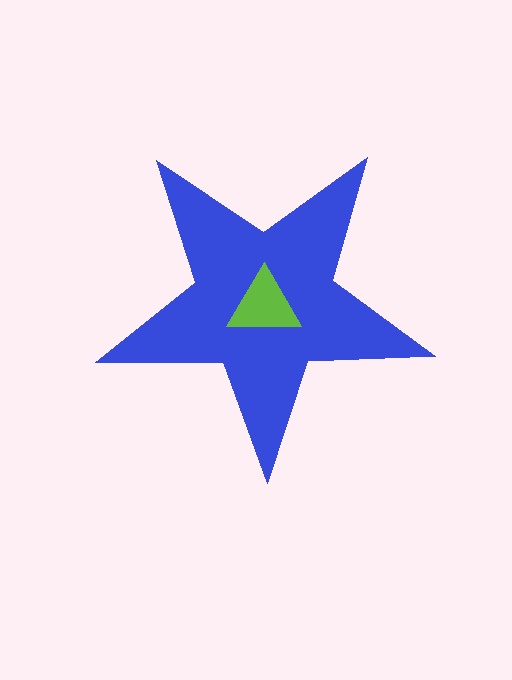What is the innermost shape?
The lime triangle.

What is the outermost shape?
The blue star.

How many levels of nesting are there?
2.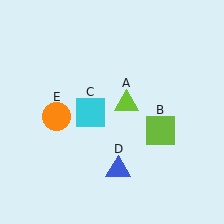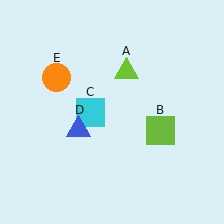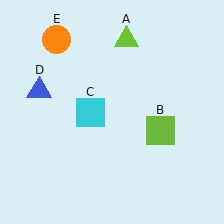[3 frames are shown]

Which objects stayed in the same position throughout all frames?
Lime square (object B) and cyan square (object C) remained stationary.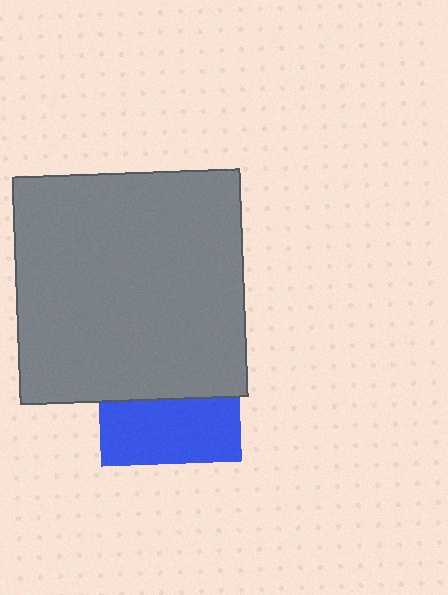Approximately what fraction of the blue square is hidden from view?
Roughly 55% of the blue square is hidden behind the gray square.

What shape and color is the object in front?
The object in front is a gray square.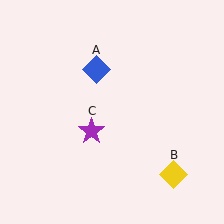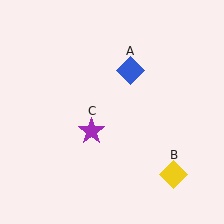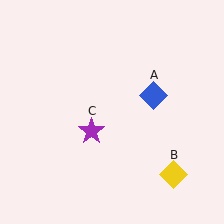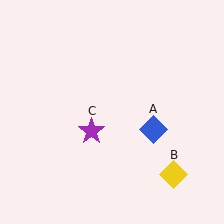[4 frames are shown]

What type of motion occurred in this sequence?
The blue diamond (object A) rotated clockwise around the center of the scene.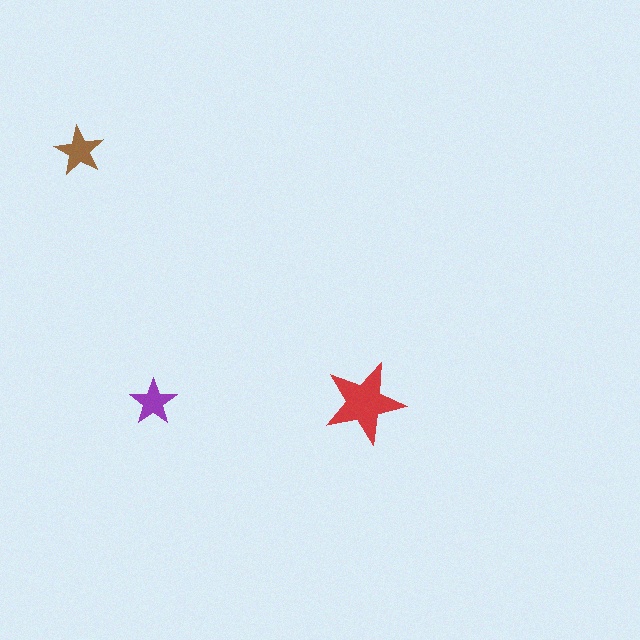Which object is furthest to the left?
The brown star is leftmost.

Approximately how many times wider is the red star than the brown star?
About 1.5 times wider.